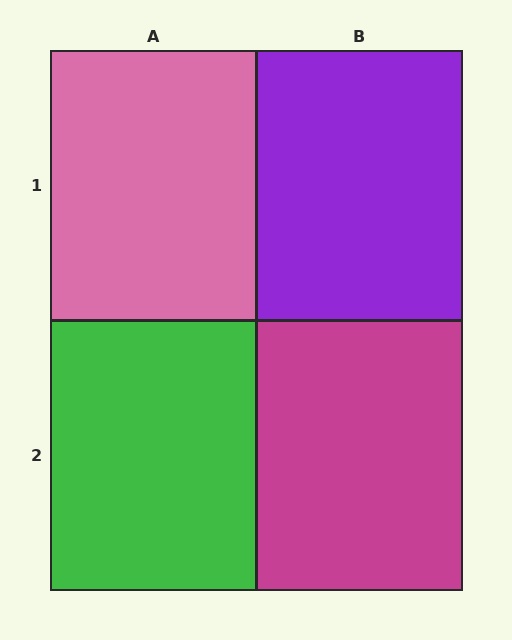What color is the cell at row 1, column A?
Pink.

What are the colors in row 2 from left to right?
Green, magenta.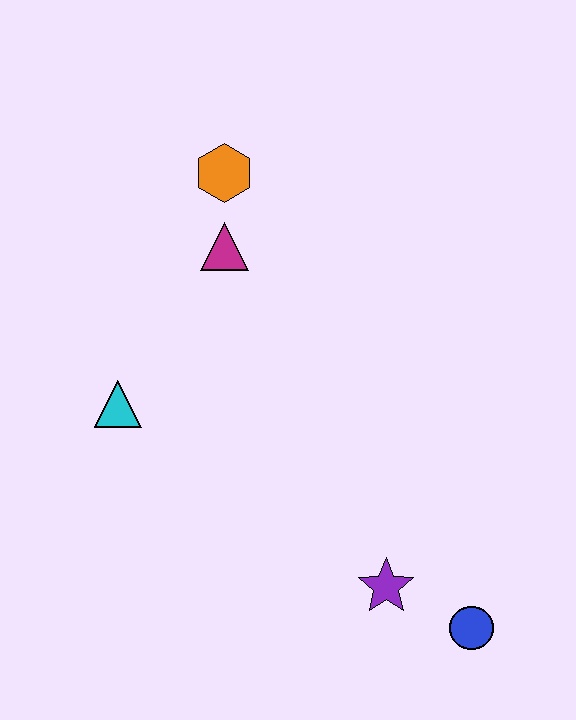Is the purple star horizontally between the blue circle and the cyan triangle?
Yes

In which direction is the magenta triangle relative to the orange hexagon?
The magenta triangle is below the orange hexagon.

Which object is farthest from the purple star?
The orange hexagon is farthest from the purple star.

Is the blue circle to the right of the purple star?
Yes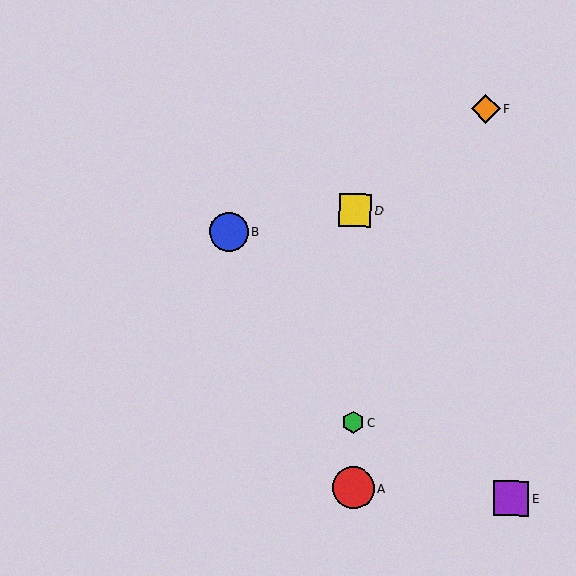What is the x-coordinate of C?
Object C is at x≈353.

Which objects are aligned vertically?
Objects A, C, D are aligned vertically.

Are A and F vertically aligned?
No, A is at x≈353 and F is at x≈486.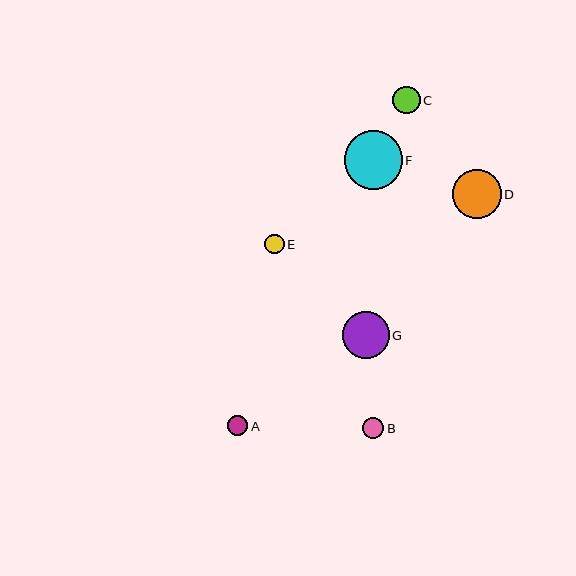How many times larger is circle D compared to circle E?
Circle D is approximately 2.4 times the size of circle E.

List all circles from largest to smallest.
From largest to smallest: F, D, G, C, B, E, A.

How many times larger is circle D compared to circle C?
Circle D is approximately 1.7 times the size of circle C.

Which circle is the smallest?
Circle A is the smallest with a size of approximately 20 pixels.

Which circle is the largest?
Circle F is the largest with a size of approximately 58 pixels.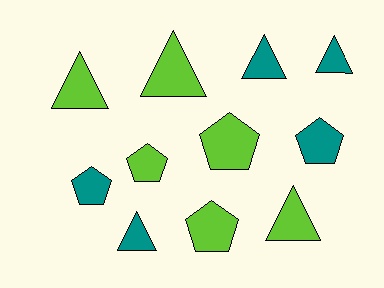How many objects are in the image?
There are 11 objects.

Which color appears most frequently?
Lime, with 6 objects.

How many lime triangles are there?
There are 3 lime triangles.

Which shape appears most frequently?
Triangle, with 6 objects.